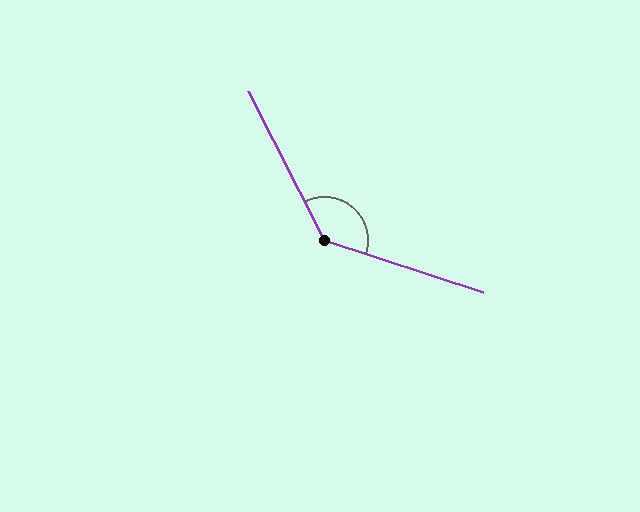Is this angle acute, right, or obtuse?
It is obtuse.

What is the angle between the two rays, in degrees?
Approximately 135 degrees.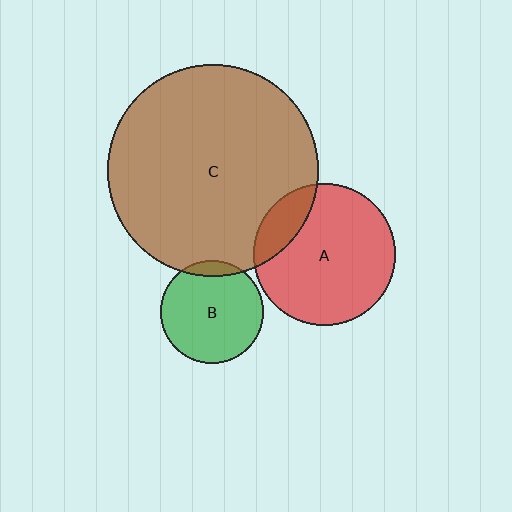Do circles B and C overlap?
Yes.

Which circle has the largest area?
Circle C (brown).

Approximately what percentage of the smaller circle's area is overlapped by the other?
Approximately 10%.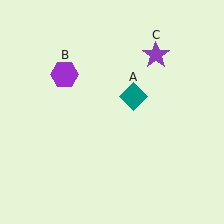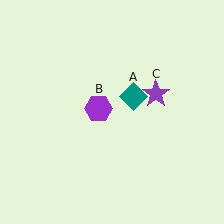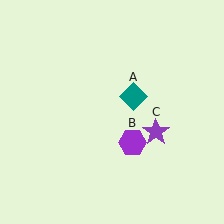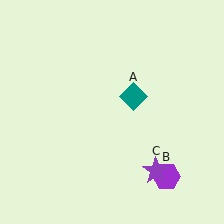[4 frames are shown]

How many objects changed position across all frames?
2 objects changed position: purple hexagon (object B), purple star (object C).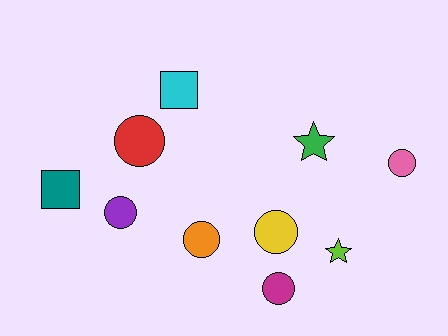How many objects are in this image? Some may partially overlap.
There are 10 objects.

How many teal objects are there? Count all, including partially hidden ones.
There is 1 teal object.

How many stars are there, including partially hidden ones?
There are 2 stars.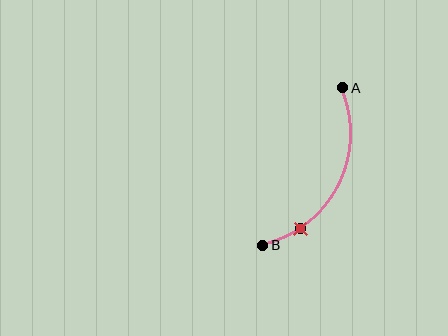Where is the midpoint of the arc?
The arc midpoint is the point on the curve farthest from the straight line joining A and B. It sits to the right of that line.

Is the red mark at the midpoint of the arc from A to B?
No. The red mark lies on the arc but is closer to endpoint B. The arc midpoint would be at the point on the curve equidistant along the arc from both A and B.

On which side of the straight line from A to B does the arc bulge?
The arc bulges to the right of the straight line connecting A and B.